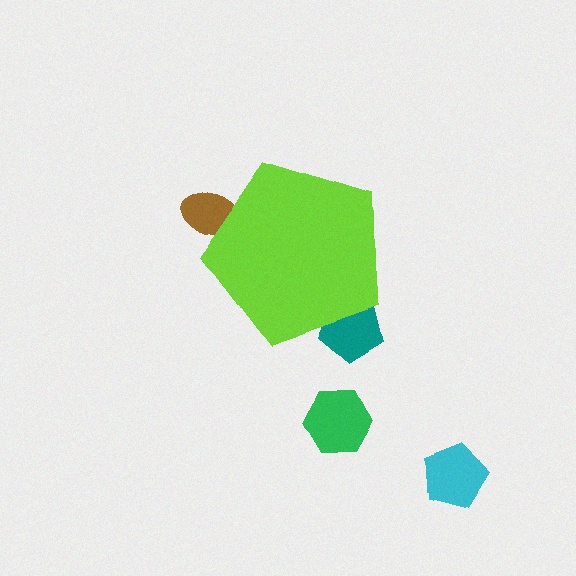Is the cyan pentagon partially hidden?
No, the cyan pentagon is fully visible.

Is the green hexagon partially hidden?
No, the green hexagon is fully visible.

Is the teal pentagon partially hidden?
Yes, the teal pentagon is partially hidden behind the lime pentagon.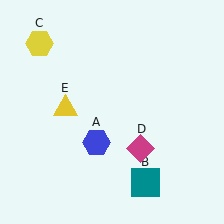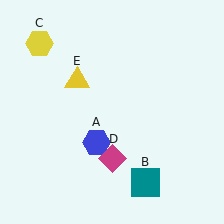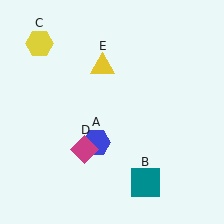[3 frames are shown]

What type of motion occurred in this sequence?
The magenta diamond (object D), yellow triangle (object E) rotated clockwise around the center of the scene.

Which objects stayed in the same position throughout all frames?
Blue hexagon (object A) and teal square (object B) and yellow hexagon (object C) remained stationary.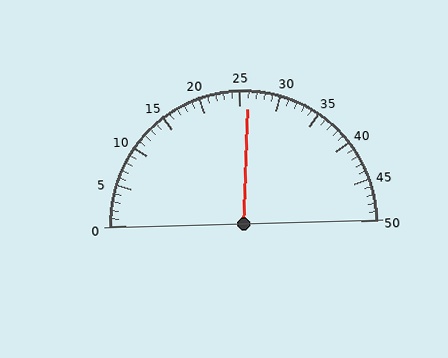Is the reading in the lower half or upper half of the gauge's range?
The reading is in the upper half of the range (0 to 50).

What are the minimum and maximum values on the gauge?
The gauge ranges from 0 to 50.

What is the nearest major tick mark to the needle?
The nearest major tick mark is 25.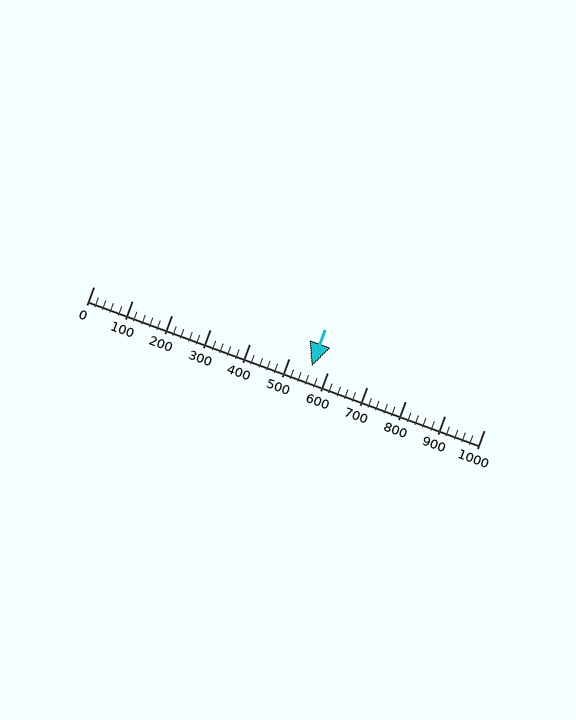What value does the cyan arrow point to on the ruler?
The cyan arrow points to approximately 560.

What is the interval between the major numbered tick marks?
The major tick marks are spaced 100 units apart.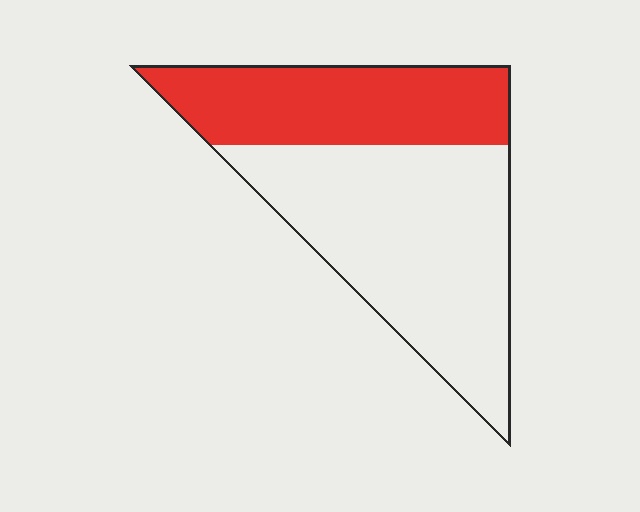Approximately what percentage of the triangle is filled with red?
Approximately 35%.